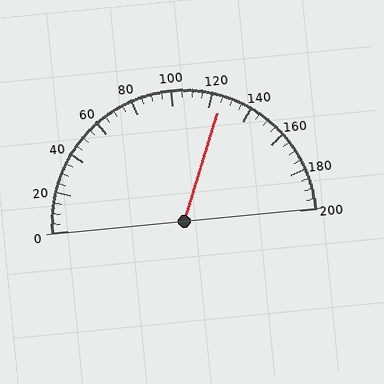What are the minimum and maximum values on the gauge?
The gauge ranges from 0 to 200.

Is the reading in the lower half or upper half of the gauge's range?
The reading is in the upper half of the range (0 to 200).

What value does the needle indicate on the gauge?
The needle indicates approximately 125.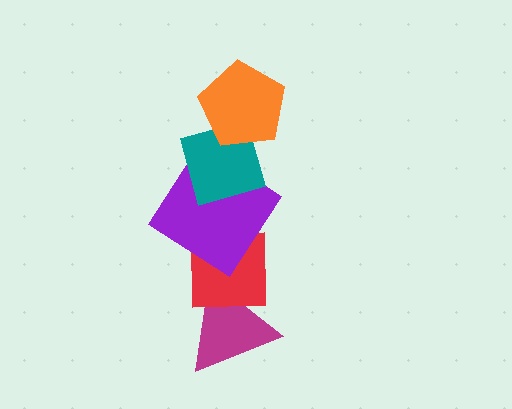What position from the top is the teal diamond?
The teal diamond is 2nd from the top.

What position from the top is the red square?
The red square is 4th from the top.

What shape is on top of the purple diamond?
The teal diamond is on top of the purple diamond.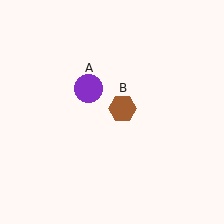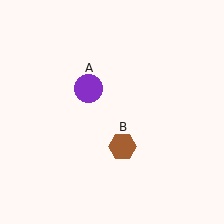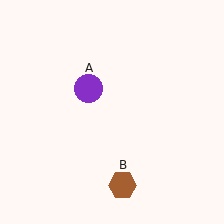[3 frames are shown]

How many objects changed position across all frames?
1 object changed position: brown hexagon (object B).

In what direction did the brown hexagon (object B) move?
The brown hexagon (object B) moved down.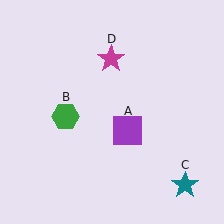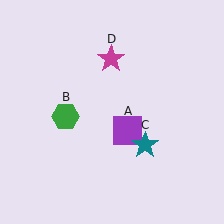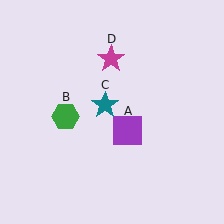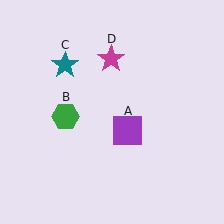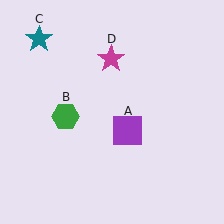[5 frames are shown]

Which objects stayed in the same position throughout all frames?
Purple square (object A) and green hexagon (object B) and magenta star (object D) remained stationary.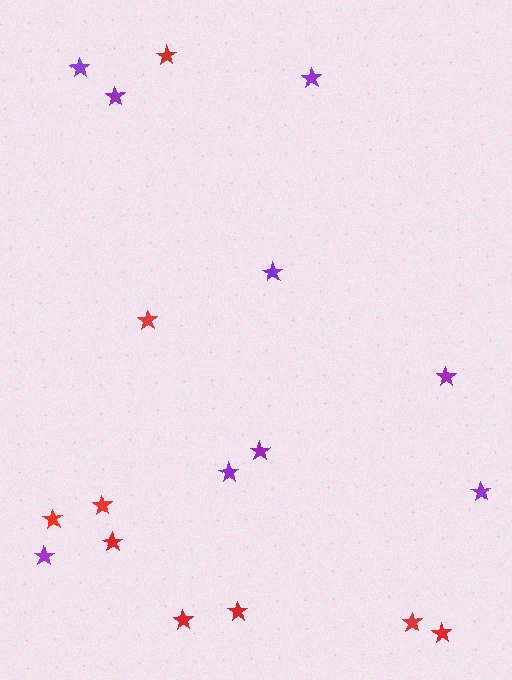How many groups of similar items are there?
There are 2 groups: one group of purple stars (9) and one group of red stars (9).